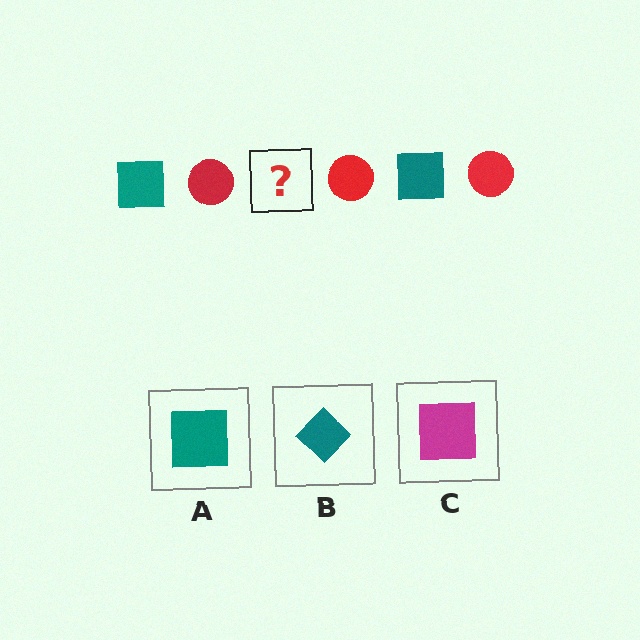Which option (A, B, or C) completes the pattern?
A.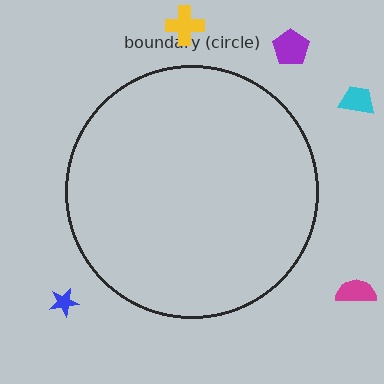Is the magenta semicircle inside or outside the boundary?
Outside.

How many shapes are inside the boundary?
0 inside, 5 outside.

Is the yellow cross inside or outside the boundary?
Outside.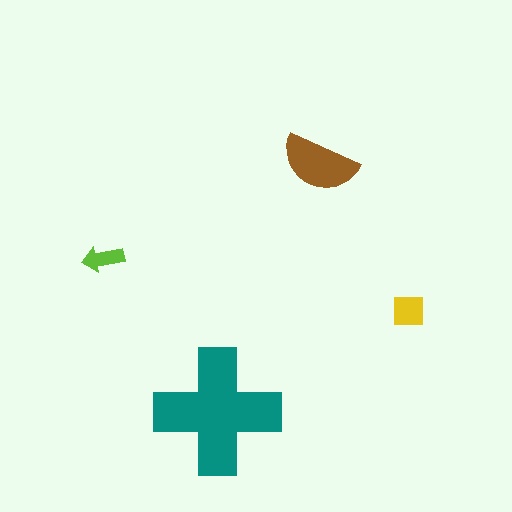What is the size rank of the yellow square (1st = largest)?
3rd.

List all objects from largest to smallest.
The teal cross, the brown semicircle, the yellow square, the lime arrow.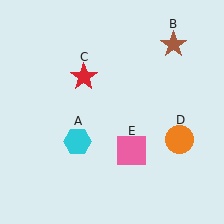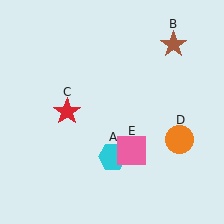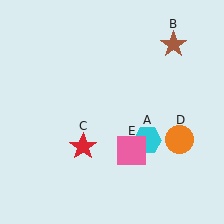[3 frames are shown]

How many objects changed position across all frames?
2 objects changed position: cyan hexagon (object A), red star (object C).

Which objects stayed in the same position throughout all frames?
Brown star (object B) and orange circle (object D) and pink square (object E) remained stationary.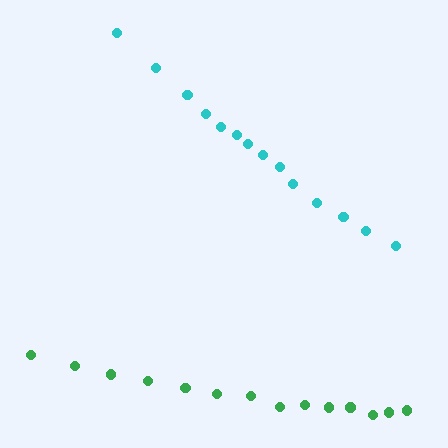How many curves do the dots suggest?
There are 2 distinct paths.